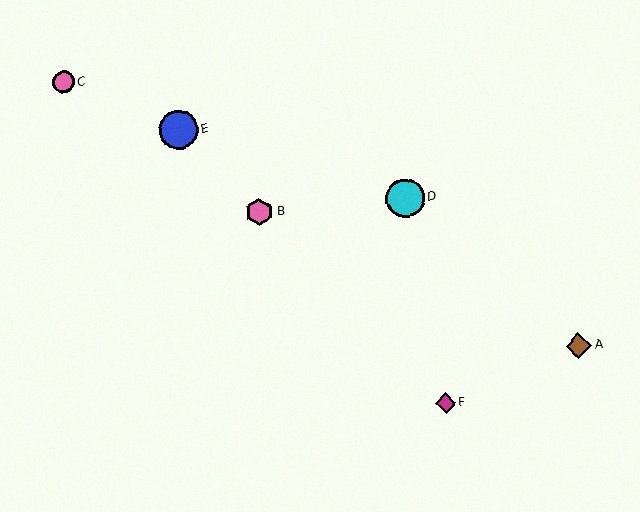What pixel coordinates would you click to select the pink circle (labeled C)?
Click at (64, 82) to select the pink circle C.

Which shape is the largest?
The blue circle (labeled E) is the largest.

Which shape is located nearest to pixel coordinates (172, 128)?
The blue circle (labeled E) at (178, 130) is nearest to that location.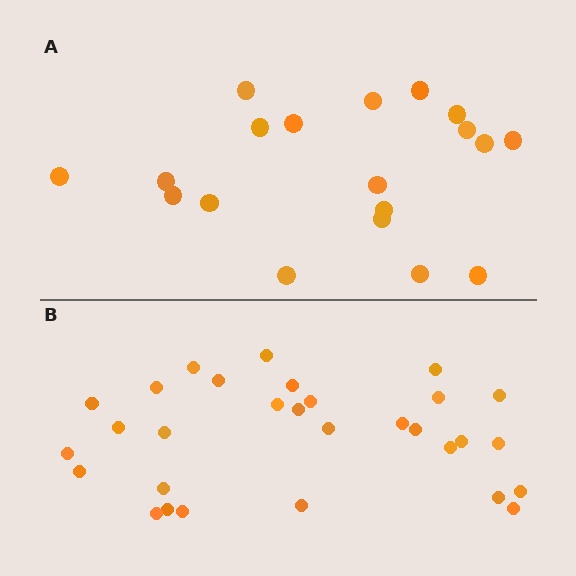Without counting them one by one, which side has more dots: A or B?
Region B (the bottom region) has more dots.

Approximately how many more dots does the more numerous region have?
Region B has roughly 12 or so more dots than region A.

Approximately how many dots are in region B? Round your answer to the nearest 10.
About 30 dots.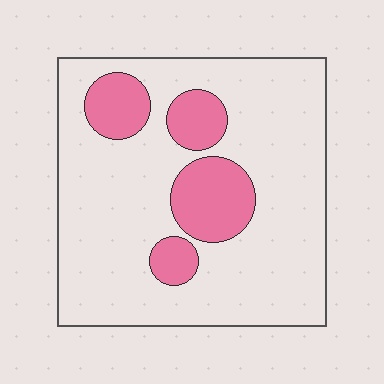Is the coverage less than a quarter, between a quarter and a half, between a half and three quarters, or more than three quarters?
Less than a quarter.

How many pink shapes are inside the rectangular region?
4.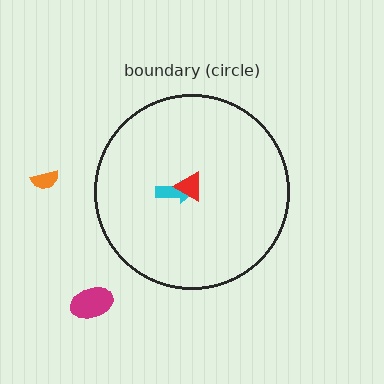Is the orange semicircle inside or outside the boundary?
Outside.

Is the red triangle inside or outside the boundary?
Inside.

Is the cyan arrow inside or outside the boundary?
Inside.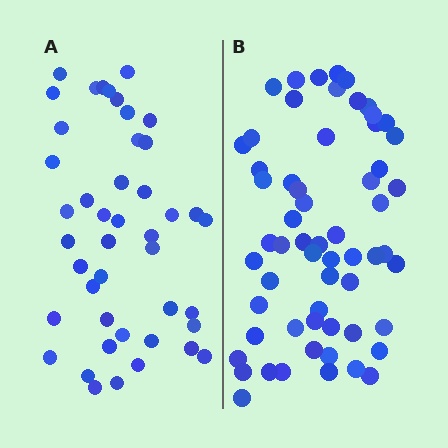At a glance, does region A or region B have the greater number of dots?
Region B (the right region) has more dots.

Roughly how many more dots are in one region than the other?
Region B has approximately 15 more dots than region A.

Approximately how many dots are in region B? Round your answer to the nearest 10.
About 60 dots.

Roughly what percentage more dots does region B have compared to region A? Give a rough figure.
About 35% more.